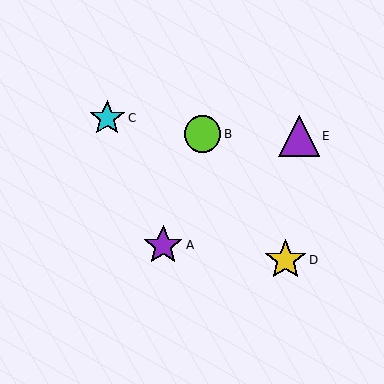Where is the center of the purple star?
The center of the purple star is at (163, 245).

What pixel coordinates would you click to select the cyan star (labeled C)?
Click at (107, 118) to select the cyan star C.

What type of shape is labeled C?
Shape C is a cyan star.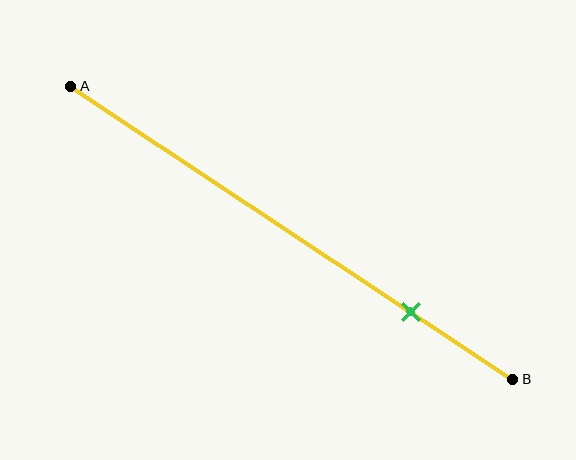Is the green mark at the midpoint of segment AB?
No, the mark is at about 75% from A, not at the 50% midpoint.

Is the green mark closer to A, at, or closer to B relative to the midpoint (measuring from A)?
The green mark is closer to point B than the midpoint of segment AB.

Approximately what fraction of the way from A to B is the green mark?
The green mark is approximately 75% of the way from A to B.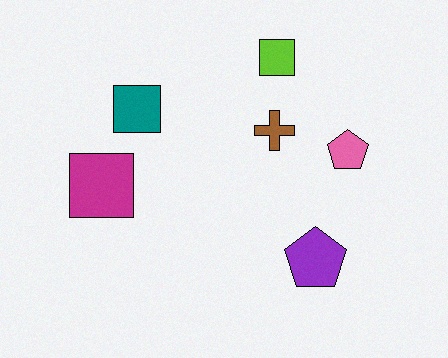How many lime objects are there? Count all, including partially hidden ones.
There is 1 lime object.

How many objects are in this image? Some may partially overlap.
There are 6 objects.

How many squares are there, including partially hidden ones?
There are 3 squares.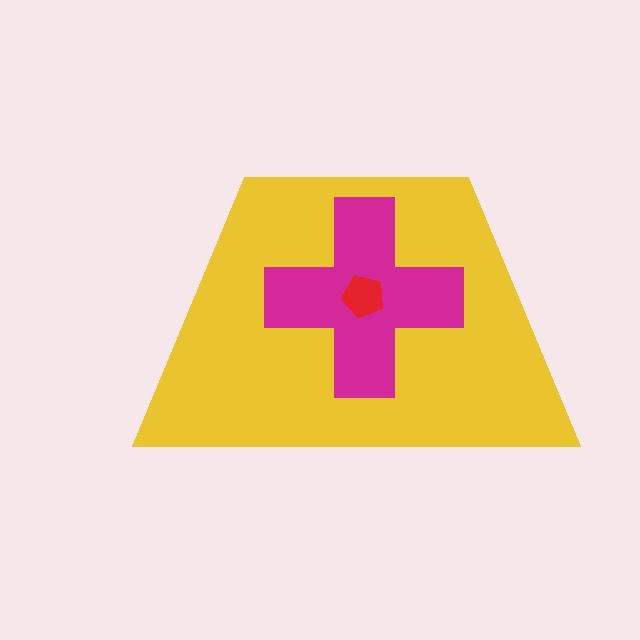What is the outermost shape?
The yellow trapezoid.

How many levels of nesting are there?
3.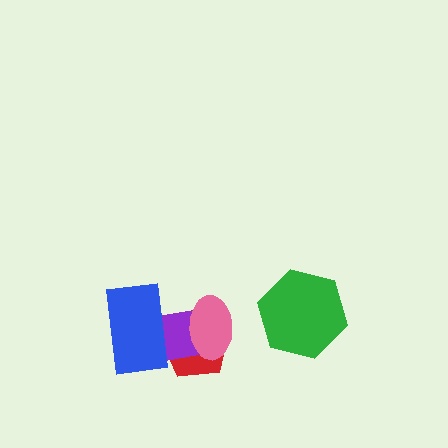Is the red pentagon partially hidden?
Yes, it is partially covered by another shape.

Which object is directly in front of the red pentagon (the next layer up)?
The purple square is directly in front of the red pentagon.